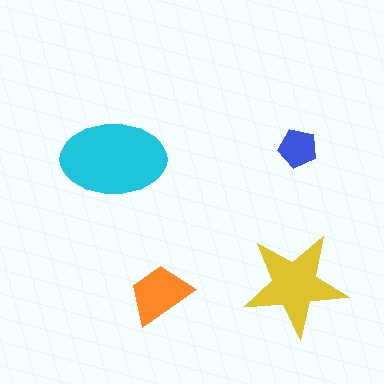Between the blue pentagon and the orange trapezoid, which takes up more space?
The orange trapezoid.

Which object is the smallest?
The blue pentagon.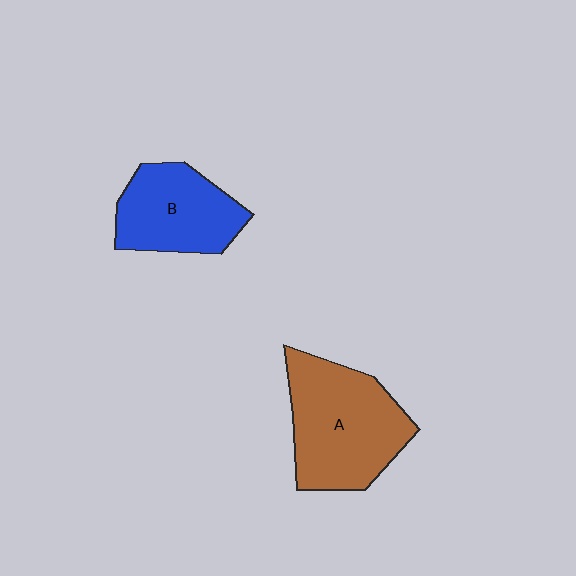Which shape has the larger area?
Shape A (brown).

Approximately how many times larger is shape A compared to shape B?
Approximately 1.4 times.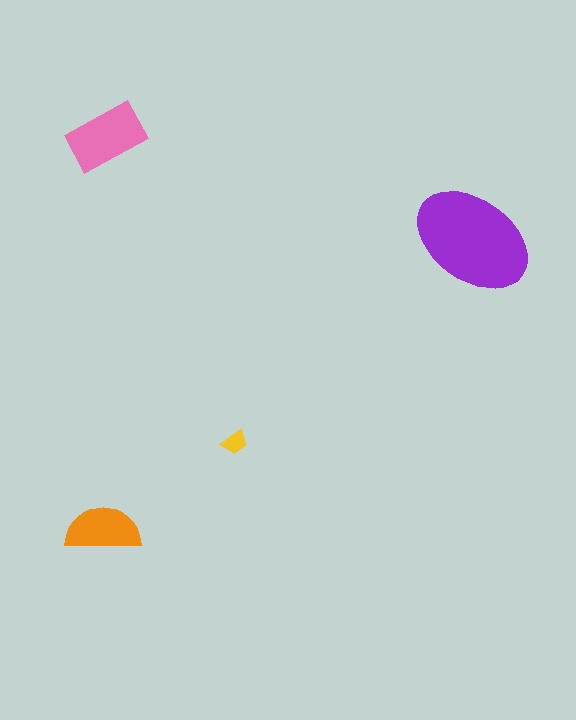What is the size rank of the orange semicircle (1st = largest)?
3rd.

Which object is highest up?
The pink rectangle is topmost.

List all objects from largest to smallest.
The purple ellipse, the pink rectangle, the orange semicircle, the yellow trapezoid.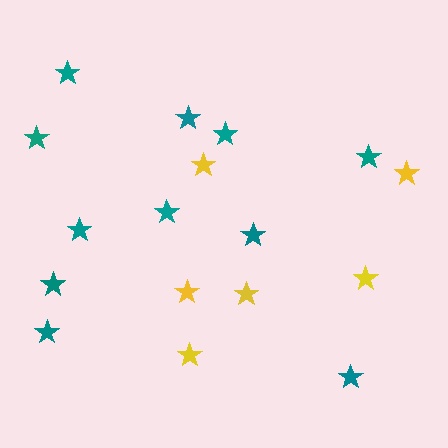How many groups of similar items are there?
There are 2 groups: one group of yellow stars (6) and one group of teal stars (11).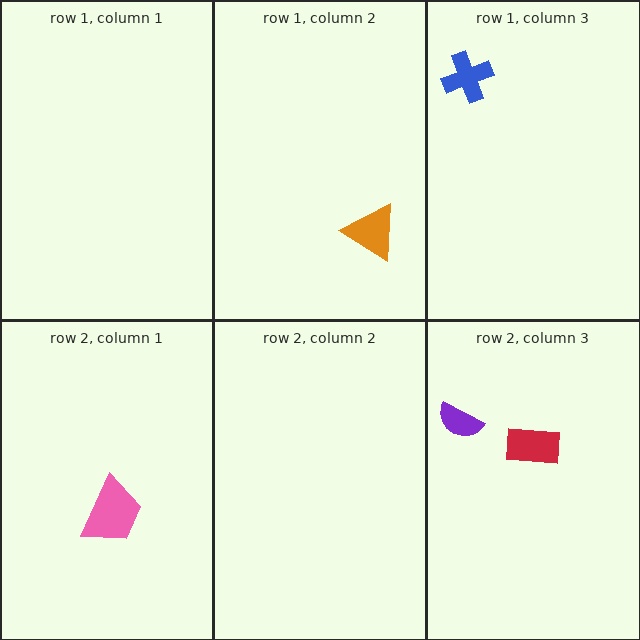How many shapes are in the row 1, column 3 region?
1.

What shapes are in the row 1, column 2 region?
The orange triangle.